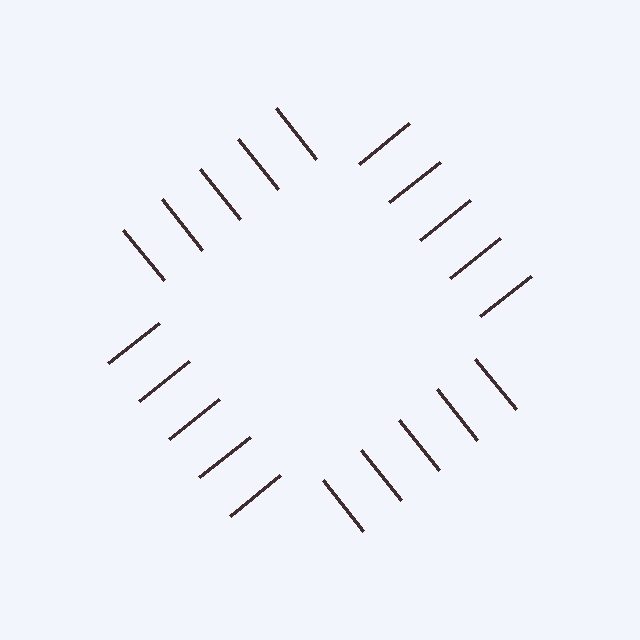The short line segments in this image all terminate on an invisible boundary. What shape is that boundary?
An illusory square — the line segments terminate on its edges but no continuous stroke is drawn.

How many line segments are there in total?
20 — 5 along each of the 4 edges.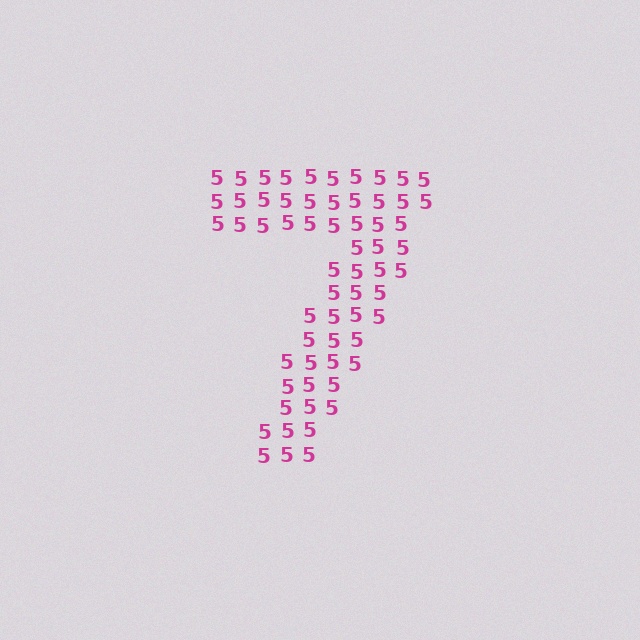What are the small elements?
The small elements are digit 5's.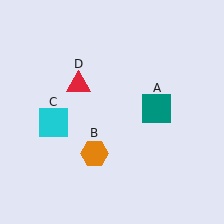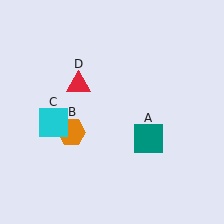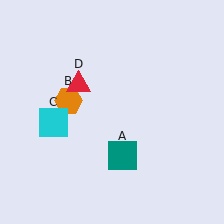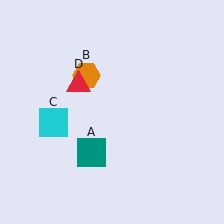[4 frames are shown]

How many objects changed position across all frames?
2 objects changed position: teal square (object A), orange hexagon (object B).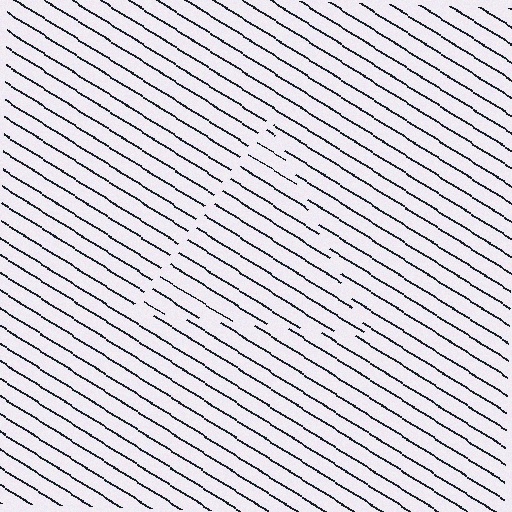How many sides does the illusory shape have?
3 sides — the line-ends trace a triangle.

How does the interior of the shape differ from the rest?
The interior of the shape contains the same grating, shifted by half a period — the contour is defined by the phase discontinuity where line-ends from the inner and outer gratings abut.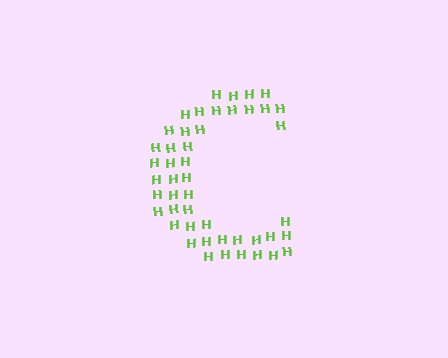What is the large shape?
The large shape is the letter C.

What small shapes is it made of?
It is made of small letter H's.